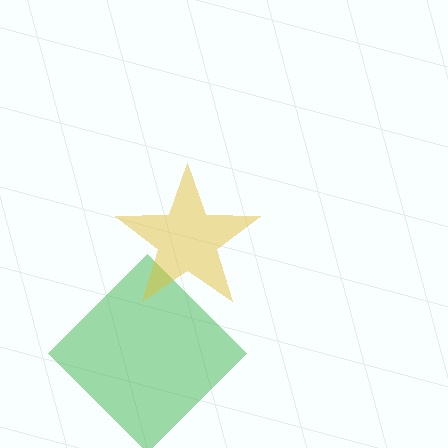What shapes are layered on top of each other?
The layered shapes are: a green diamond, a yellow star.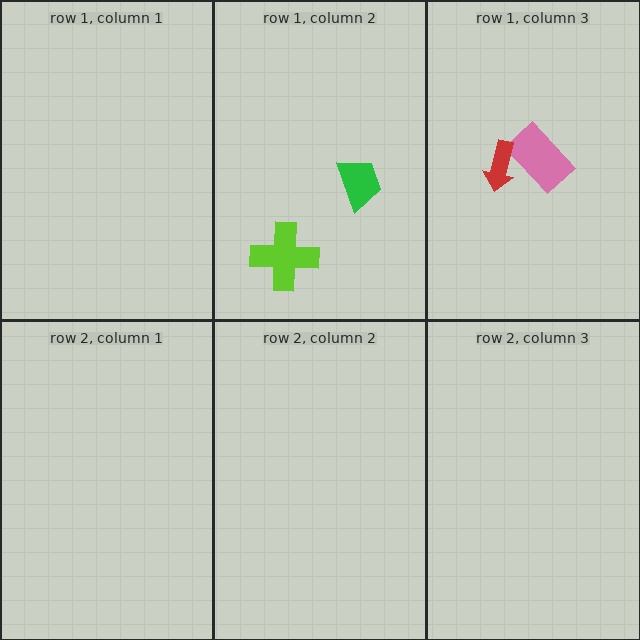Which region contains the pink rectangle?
The row 1, column 3 region.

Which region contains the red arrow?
The row 1, column 3 region.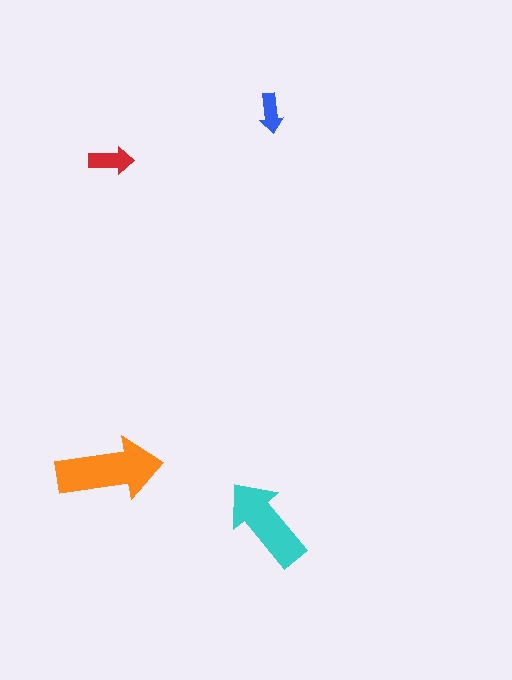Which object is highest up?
The blue arrow is topmost.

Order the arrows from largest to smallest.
the orange one, the cyan one, the red one, the blue one.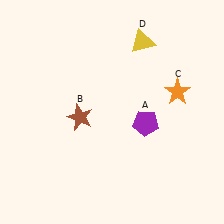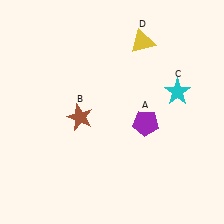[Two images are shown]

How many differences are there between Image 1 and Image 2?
There is 1 difference between the two images.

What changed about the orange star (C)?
In Image 1, C is orange. In Image 2, it changed to cyan.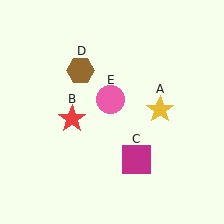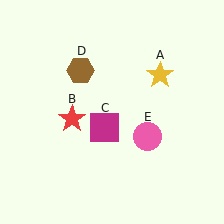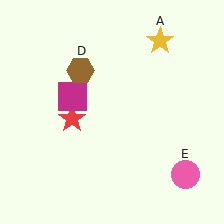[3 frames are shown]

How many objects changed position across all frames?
3 objects changed position: yellow star (object A), magenta square (object C), pink circle (object E).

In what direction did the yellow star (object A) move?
The yellow star (object A) moved up.